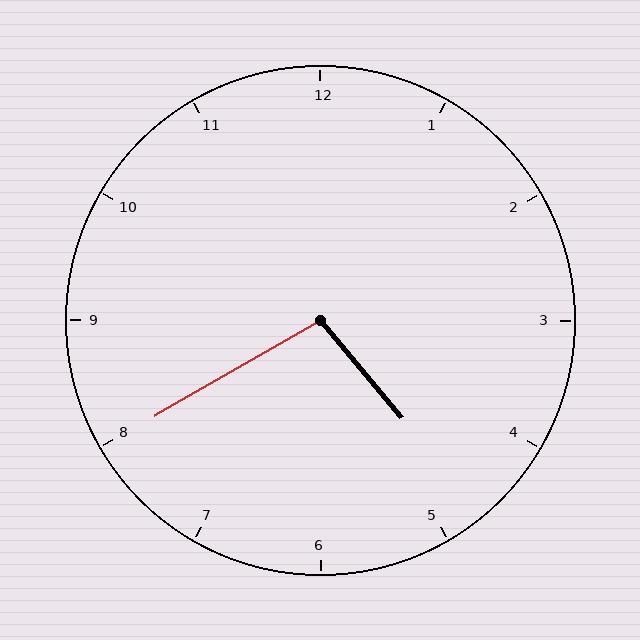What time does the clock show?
4:40.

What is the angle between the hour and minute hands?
Approximately 100 degrees.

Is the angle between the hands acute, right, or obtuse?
It is obtuse.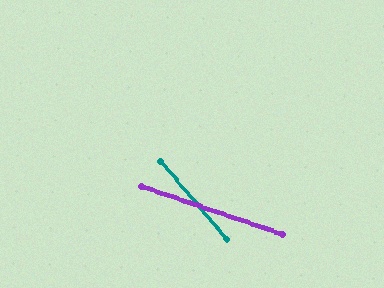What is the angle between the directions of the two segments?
Approximately 31 degrees.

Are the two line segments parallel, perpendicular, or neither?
Neither parallel nor perpendicular — they differ by about 31°.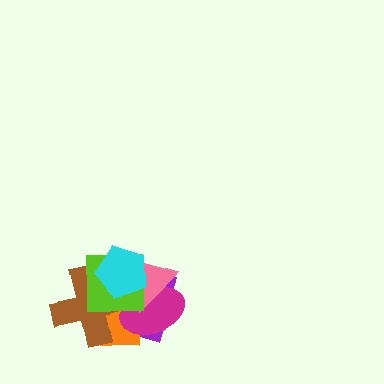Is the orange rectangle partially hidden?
Yes, it is partially covered by another shape.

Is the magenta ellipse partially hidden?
Yes, it is partially covered by another shape.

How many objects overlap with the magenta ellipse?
6 objects overlap with the magenta ellipse.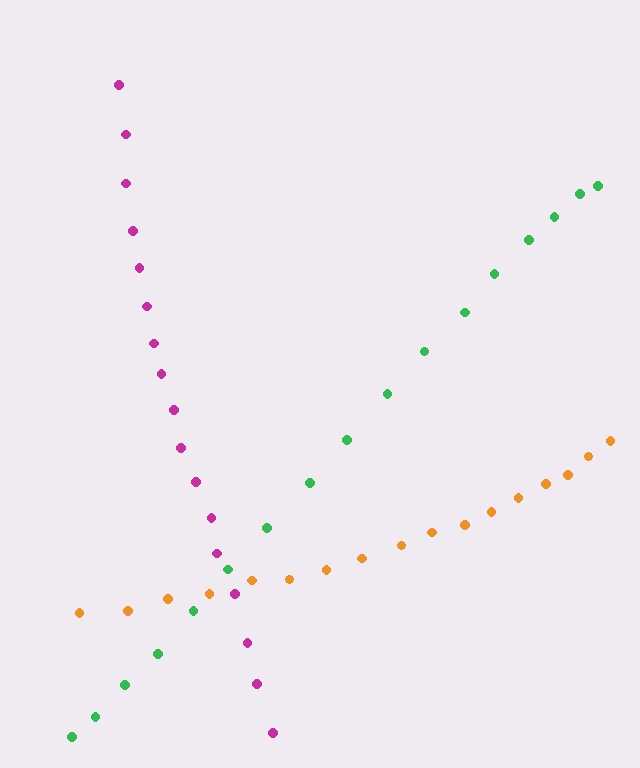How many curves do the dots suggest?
There are 3 distinct paths.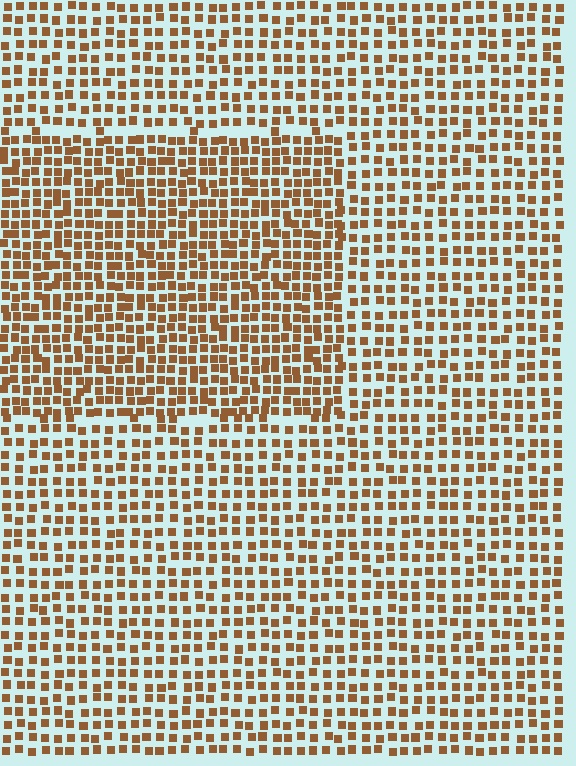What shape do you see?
I see a rectangle.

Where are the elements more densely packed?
The elements are more densely packed inside the rectangle boundary.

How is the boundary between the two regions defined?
The boundary is defined by a change in element density (approximately 1.5x ratio). All elements are the same color, size, and shape.